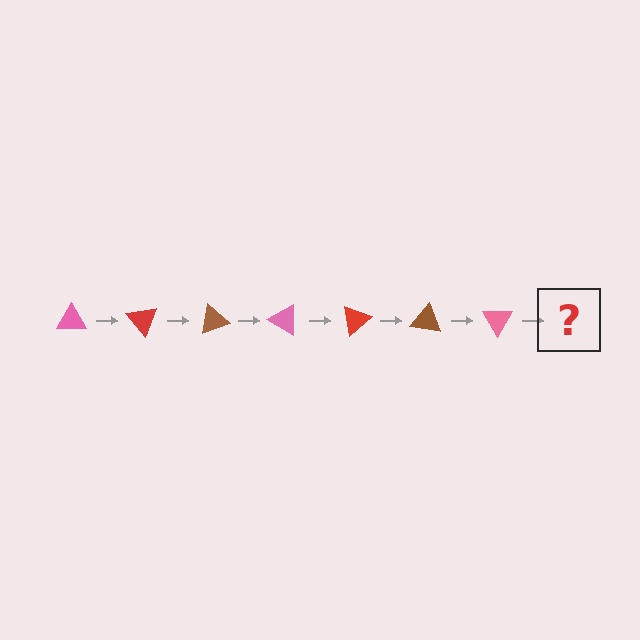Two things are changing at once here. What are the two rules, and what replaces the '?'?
The two rules are that it rotates 50 degrees each step and the color cycles through pink, red, and brown. The '?' should be a red triangle, rotated 350 degrees from the start.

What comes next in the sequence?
The next element should be a red triangle, rotated 350 degrees from the start.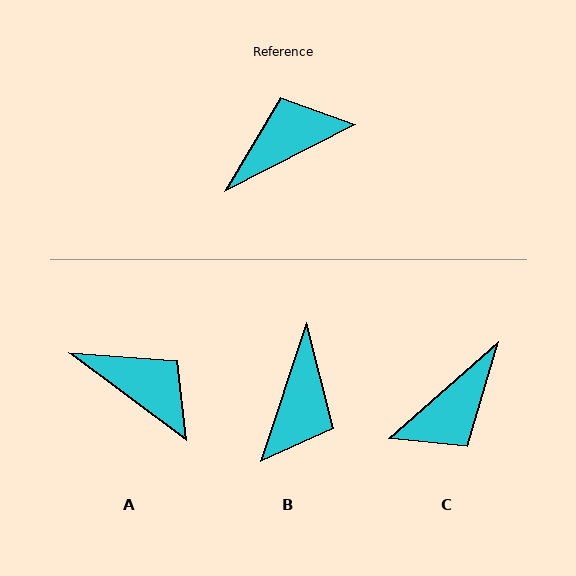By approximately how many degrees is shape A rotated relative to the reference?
Approximately 63 degrees clockwise.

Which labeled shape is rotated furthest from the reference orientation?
C, about 166 degrees away.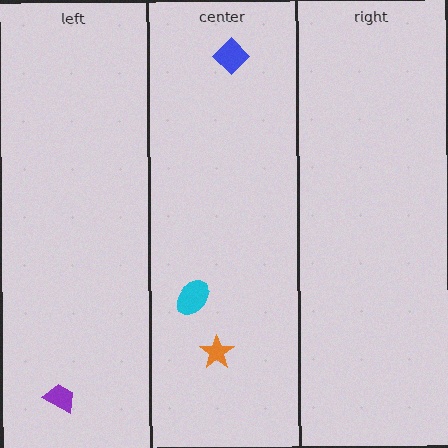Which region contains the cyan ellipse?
The center region.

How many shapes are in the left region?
1.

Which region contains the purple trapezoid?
The left region.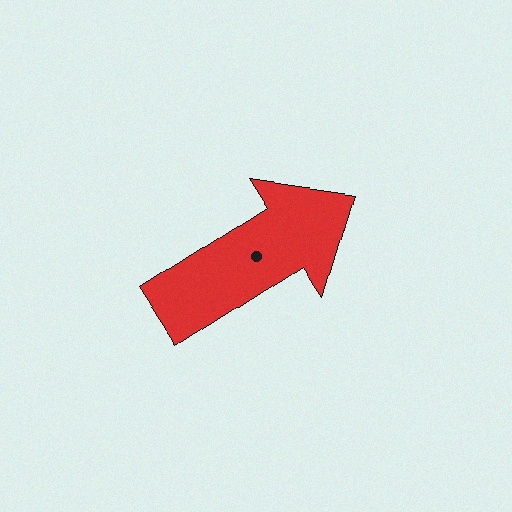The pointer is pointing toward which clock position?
Roughly 2 o'clock.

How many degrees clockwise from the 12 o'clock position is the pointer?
Approximately 57 degrees.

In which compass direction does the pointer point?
Northeast.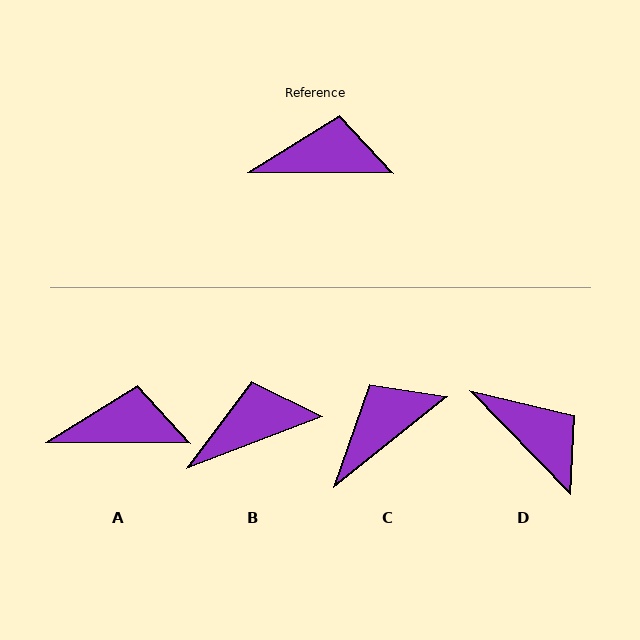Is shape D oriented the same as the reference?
No, it is off by about 45 degrees.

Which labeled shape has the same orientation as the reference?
A.